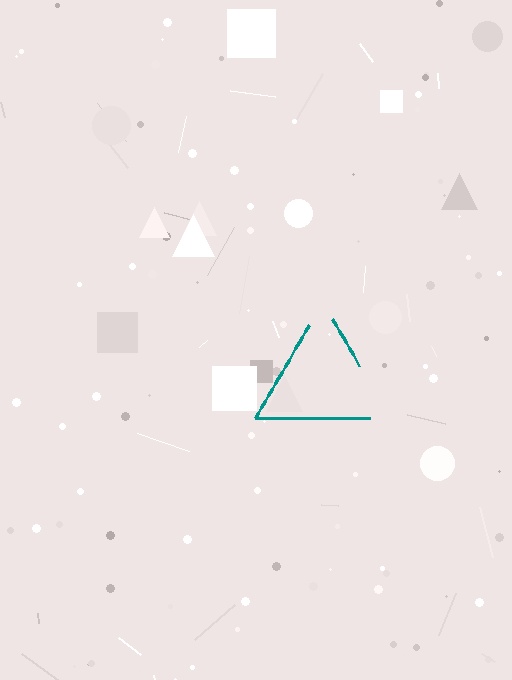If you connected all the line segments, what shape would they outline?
They would outline a triangle.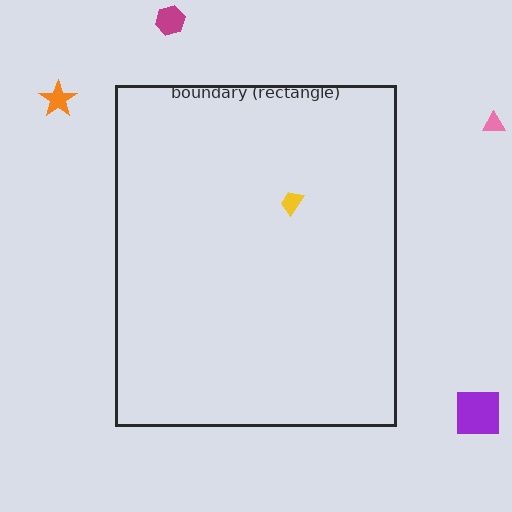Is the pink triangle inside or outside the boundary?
Outside.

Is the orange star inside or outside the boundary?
Outside.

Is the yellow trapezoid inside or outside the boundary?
Inside.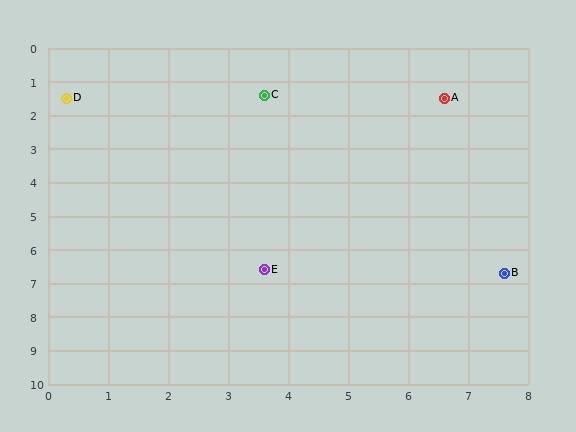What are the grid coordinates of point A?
Point A is at approximately (6.6, 1.5).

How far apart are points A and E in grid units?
Points A and E are about 5.9 grid units apart.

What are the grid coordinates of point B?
Point B is at approximately (7.6, 6.7).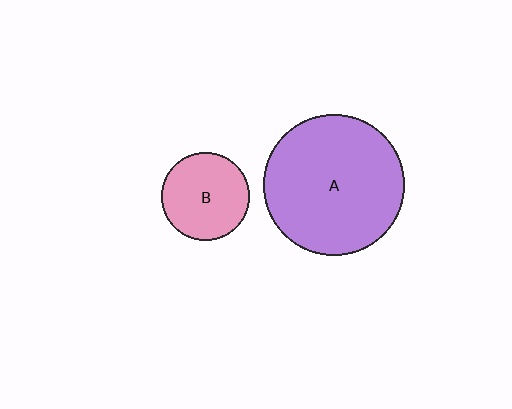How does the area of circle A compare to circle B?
Approximately 2.6 times.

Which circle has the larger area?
Circle A (purple).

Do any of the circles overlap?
No, none of the circles overlap.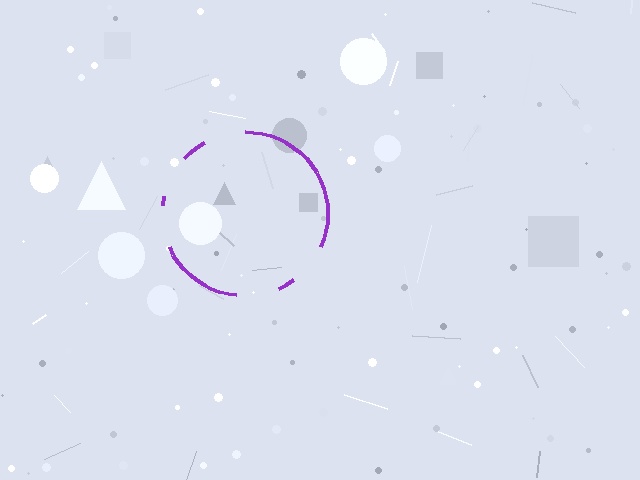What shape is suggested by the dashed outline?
The dashed outline suggests a circle.